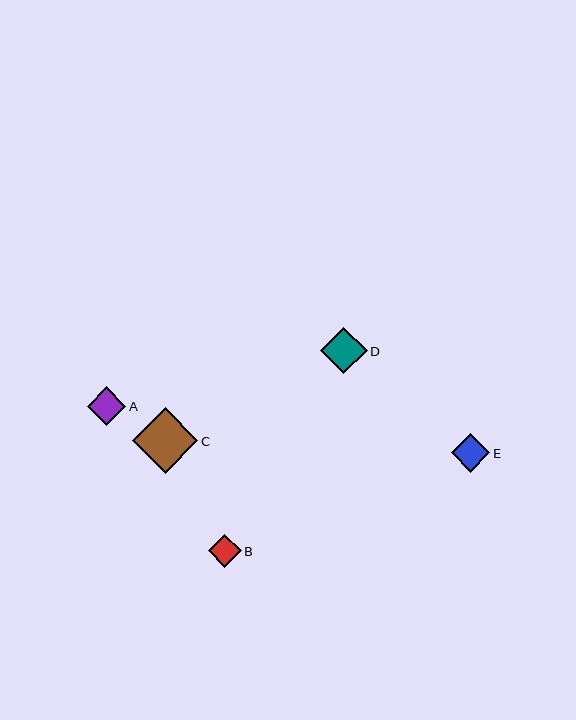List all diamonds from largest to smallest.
From largest to smallest: C, D, E, A, B.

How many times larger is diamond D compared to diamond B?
Diamond D is approximately 1.4 times the size of diamond B.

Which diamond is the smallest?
Diamond B is the smallest with a size of approximately 33 pixels.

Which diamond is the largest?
Diamond C is the largest with a size of approximately 66 pixels.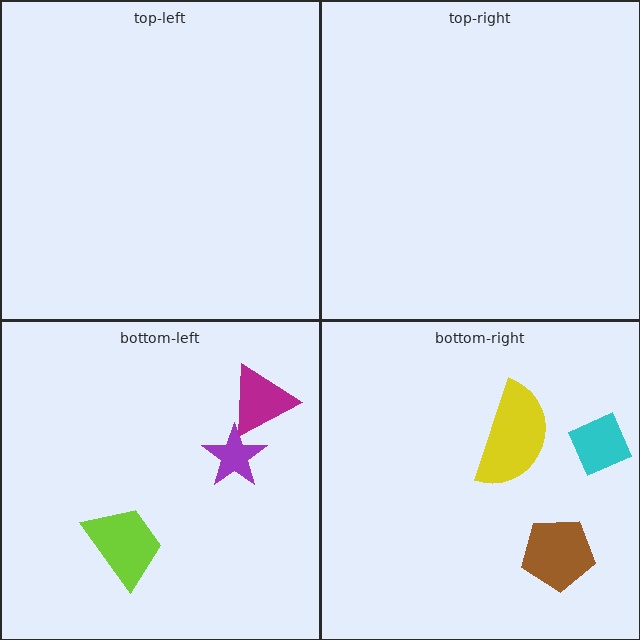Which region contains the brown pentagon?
The bottom-right region.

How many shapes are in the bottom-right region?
3.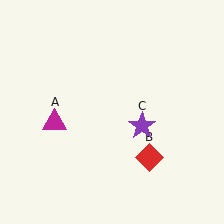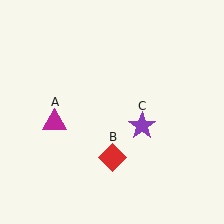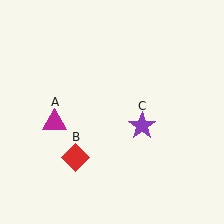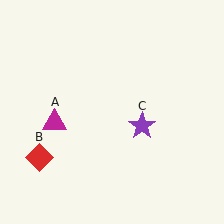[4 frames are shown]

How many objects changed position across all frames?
1 object changed position: red diamond (object B).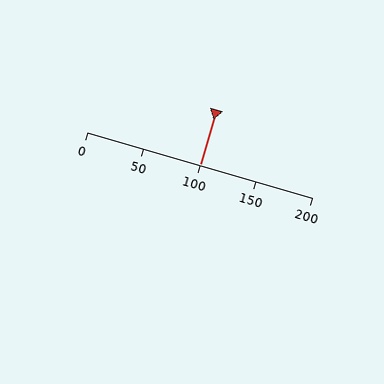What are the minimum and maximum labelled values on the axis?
The axis runs from 0 to 200.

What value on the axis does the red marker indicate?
The marker indicates approximately 100.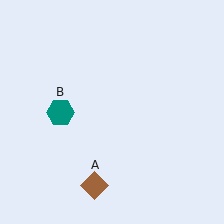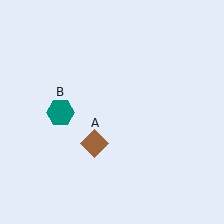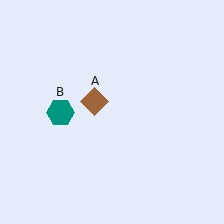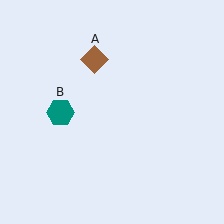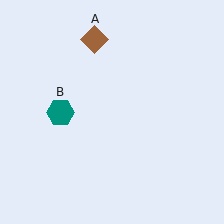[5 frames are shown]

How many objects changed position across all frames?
1 object changed position: brown diamond (object A).